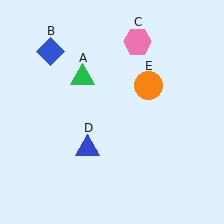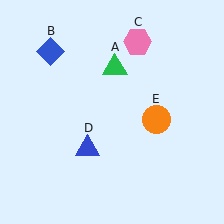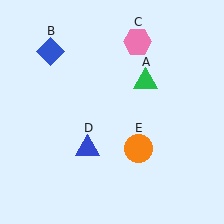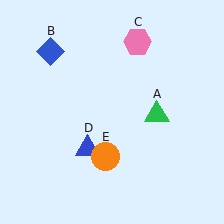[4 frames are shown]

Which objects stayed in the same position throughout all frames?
Blue diamond (object B) and pink hexagon (object C) and blue triangle (object D) remained stationary.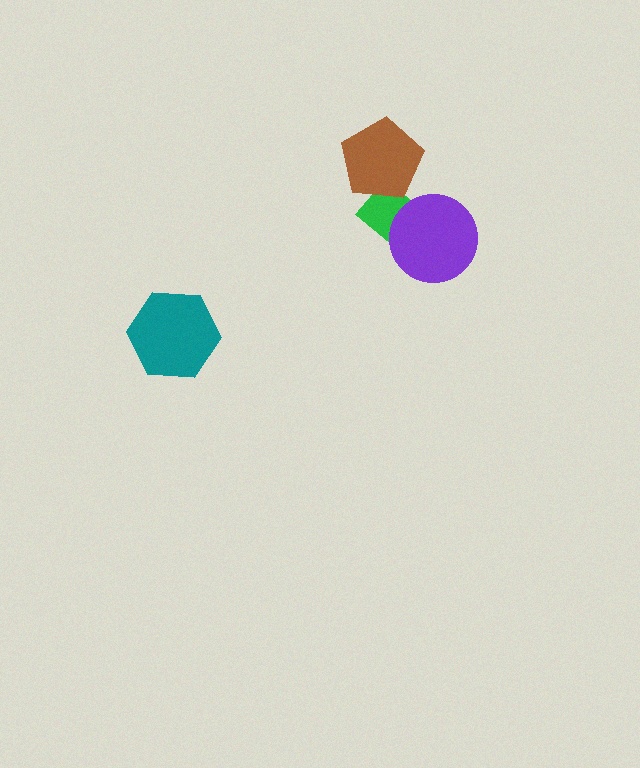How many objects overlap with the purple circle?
1 object overlaps with the purple circle.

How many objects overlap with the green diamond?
2 objects overlap with the green diamond.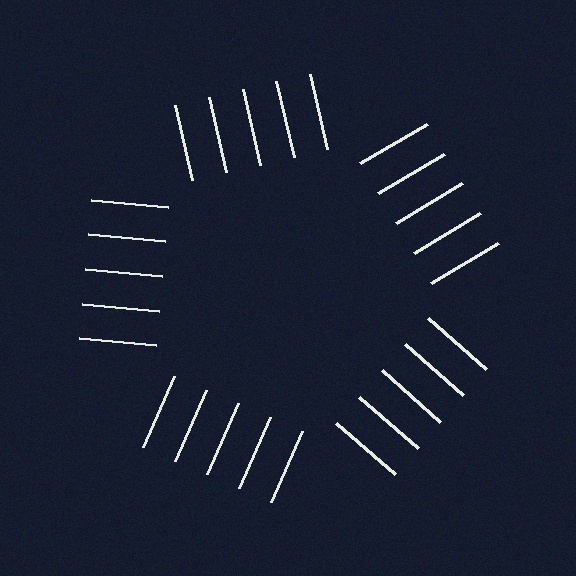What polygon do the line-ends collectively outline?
An illusory pentagon — the line segments terminate on its edges but no continuous stroke is drawn.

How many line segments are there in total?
25 — 5 along each of the 5 edges.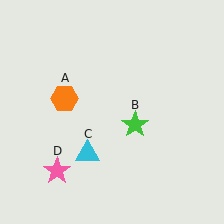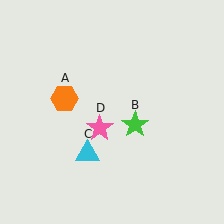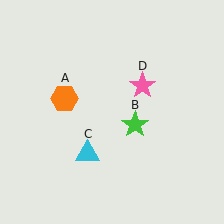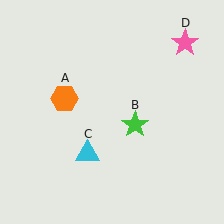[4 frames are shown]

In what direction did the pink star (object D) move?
The pink star (object D) moved up and to the right.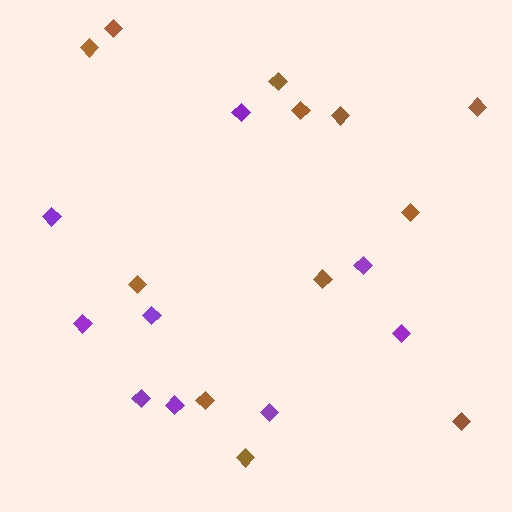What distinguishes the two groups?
There are 2 groups: one group of brown diamonds (12) and one group of purple diamonds (9).